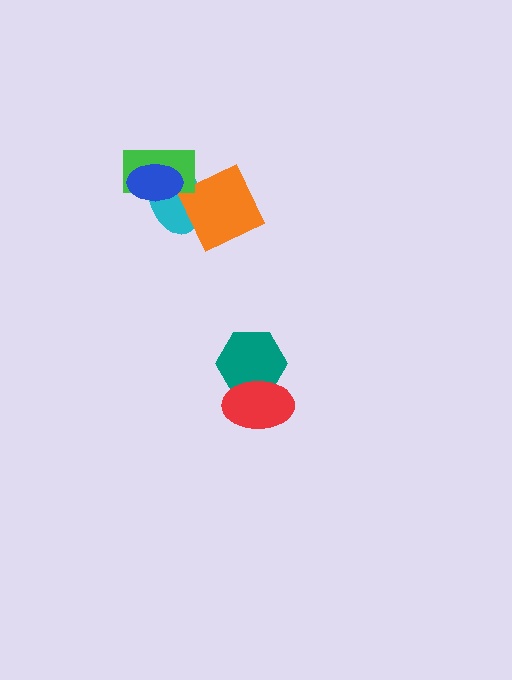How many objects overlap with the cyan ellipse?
3 objects overlap with the cyan ellipse.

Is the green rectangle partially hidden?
Yes, it is partially covered by another shape.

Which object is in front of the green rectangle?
The blue ellipse is in front of the green rectangle.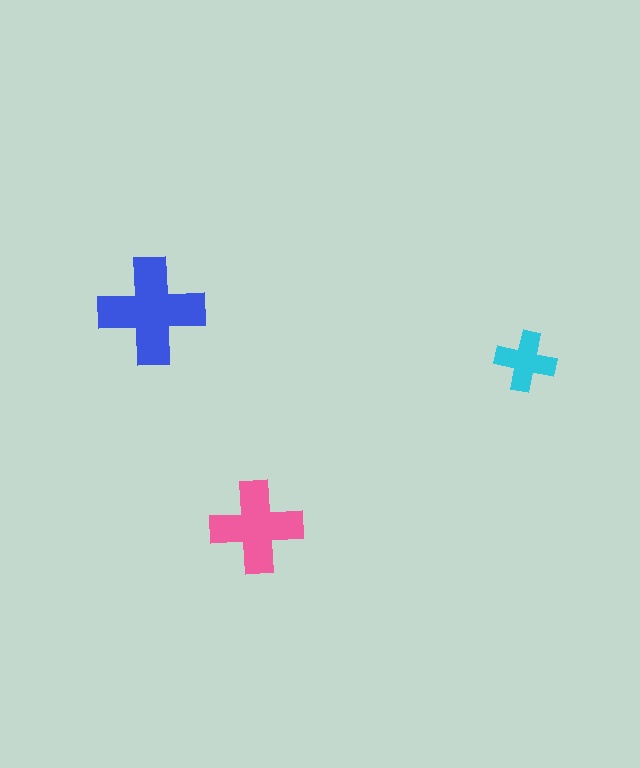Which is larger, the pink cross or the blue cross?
The blue one.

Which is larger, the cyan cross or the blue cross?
The blue one.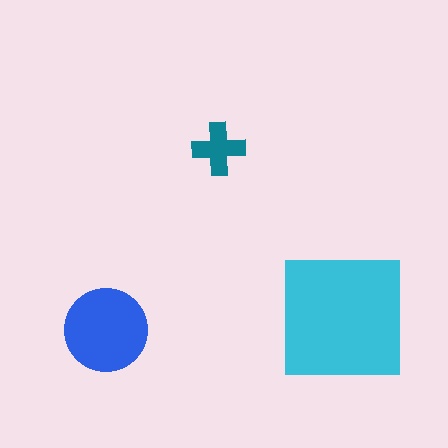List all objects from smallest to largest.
The teal cross, the blue circle, the cyan square.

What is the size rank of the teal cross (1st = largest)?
3rd.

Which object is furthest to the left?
The blue circle is leftmost.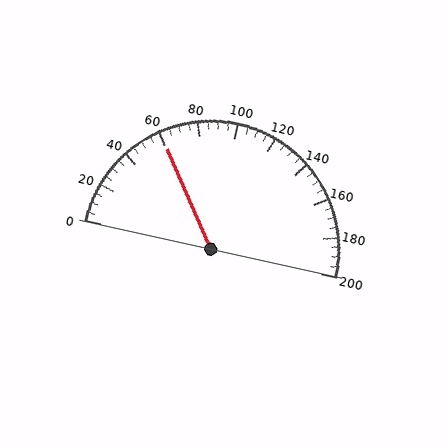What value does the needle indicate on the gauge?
The needle indicates approximately 60.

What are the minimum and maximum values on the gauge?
The gauge ranges from 0 to 200.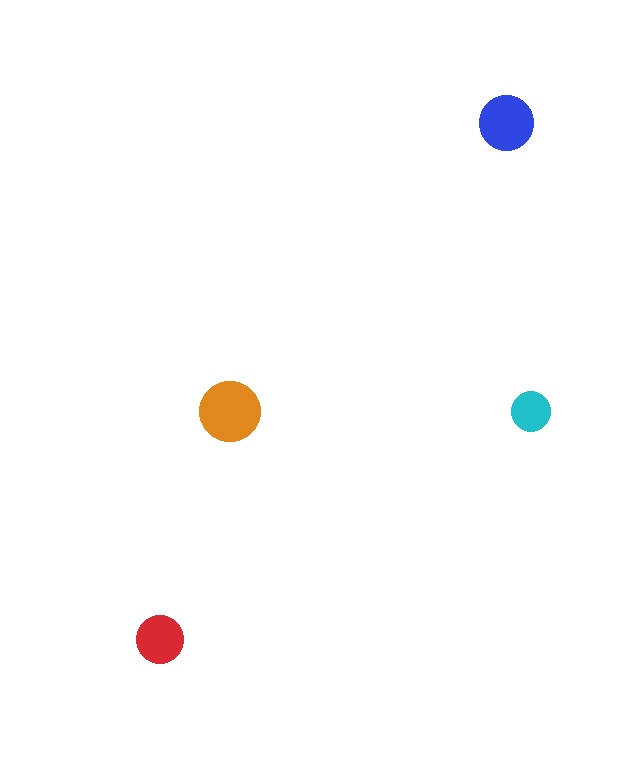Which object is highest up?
The blue circle is topmost.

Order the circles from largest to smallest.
the orange one, the blue one, the red one, the cyan one.